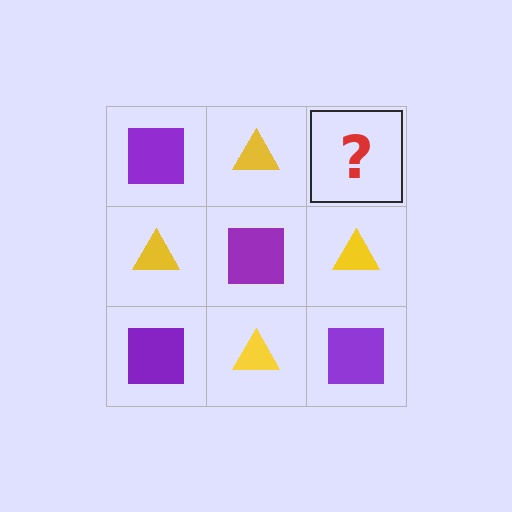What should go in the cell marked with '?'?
The missing cell should contain a purple square.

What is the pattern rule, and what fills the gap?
The rule is that it alternates purple square and yellow triangle in a checkerboard pattern. The gap should be filled with a purple square.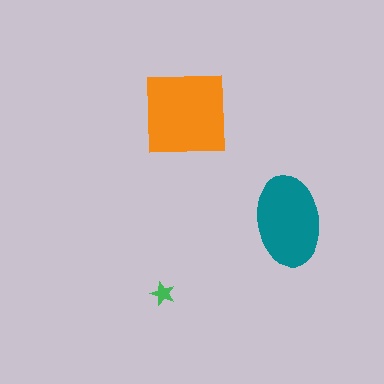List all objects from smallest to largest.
The green star, the teal ellipse, the orange square.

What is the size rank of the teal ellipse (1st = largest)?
2nd.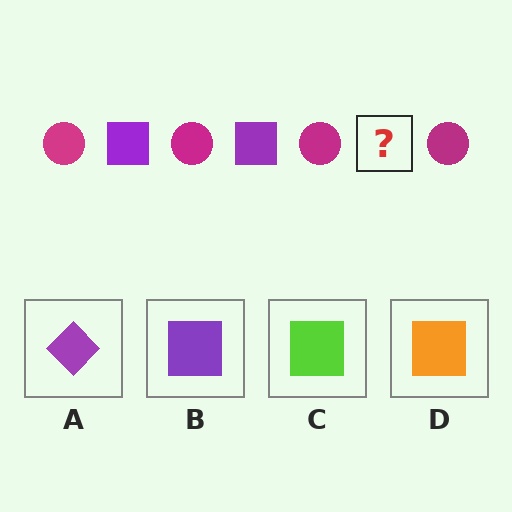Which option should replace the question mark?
Option B.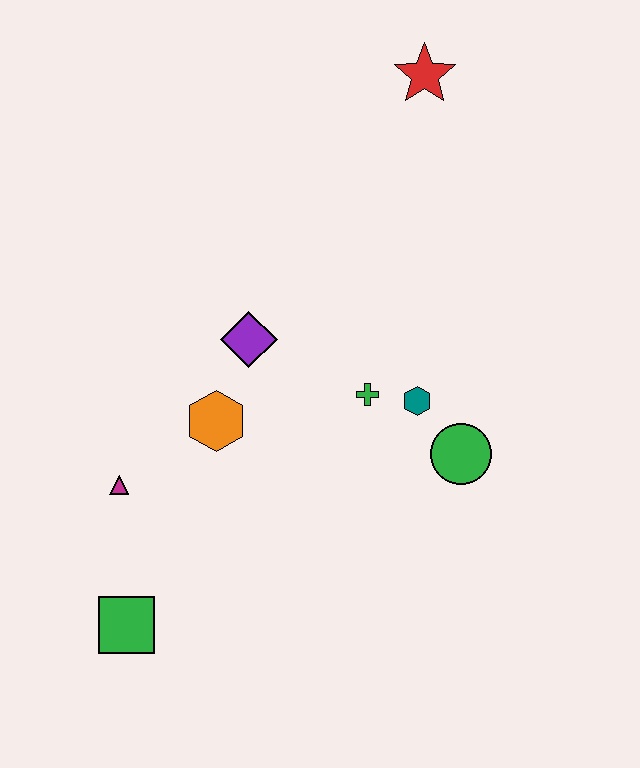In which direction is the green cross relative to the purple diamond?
The green cross is to the right of the purple diamond.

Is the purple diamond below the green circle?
No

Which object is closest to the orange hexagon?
The purple diamond is closest to the orange hexagon.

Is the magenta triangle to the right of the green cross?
No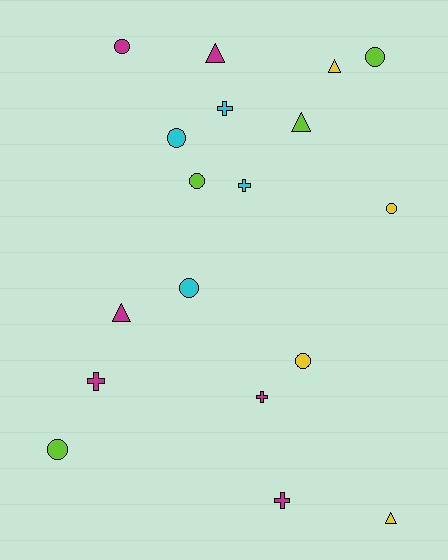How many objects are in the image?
There are 18 objects.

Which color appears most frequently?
Magenta, with 6 objects.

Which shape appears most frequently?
Circle, with 8 objects.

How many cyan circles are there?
There are 2 cyan circles.